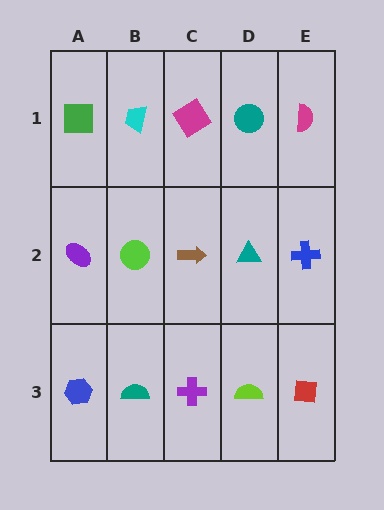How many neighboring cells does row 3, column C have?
3.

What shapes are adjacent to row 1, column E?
A blue cross (row 2, column E), a teal circle (row 1, column D).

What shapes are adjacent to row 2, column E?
A magenta semicircle (row 1, column E), a red square (row 3, column E), a teal triangle (row 2, column D).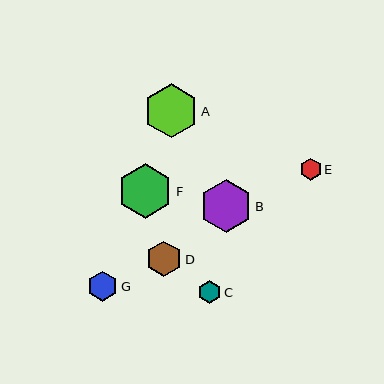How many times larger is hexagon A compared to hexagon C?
Hexagon A is approximately 2.4 times the size of hexagon C.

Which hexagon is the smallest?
Hexagon E is the smallest with a size of approximately 22 pixels.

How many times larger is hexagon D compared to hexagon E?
Hexagon D is approximately 1.6 times the size of hexagon E.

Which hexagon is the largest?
Hexagon F is the largest with a size of approximately 55 pixels.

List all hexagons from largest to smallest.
From largest to smallest: F, A, B, D, G, C, E.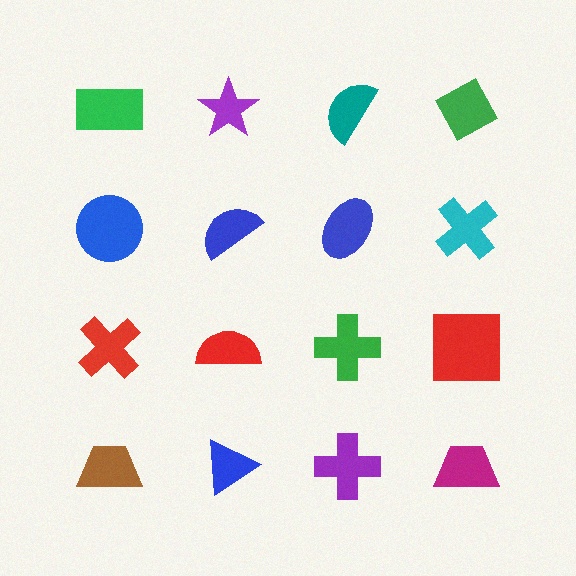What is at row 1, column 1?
A green rectangle.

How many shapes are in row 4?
4 shapes.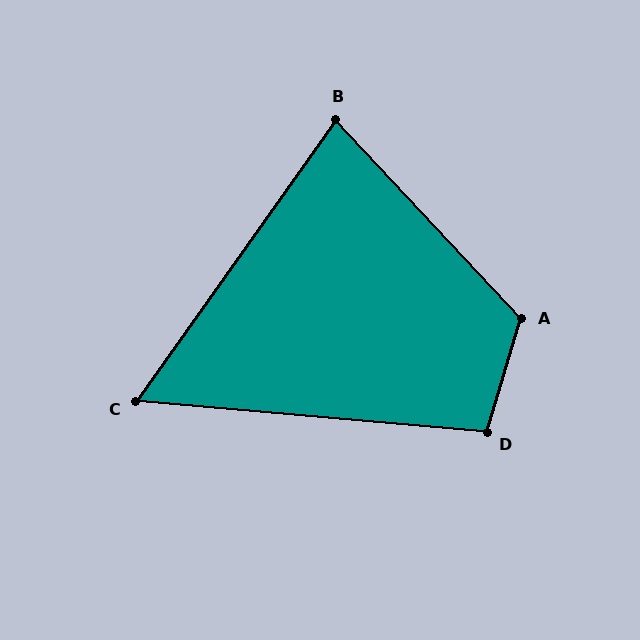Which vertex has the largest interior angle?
A, at approximately 120 degrees.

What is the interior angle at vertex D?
Approximately 102 degrees (obtuse).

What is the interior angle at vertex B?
Approximately 78 degrees (acute).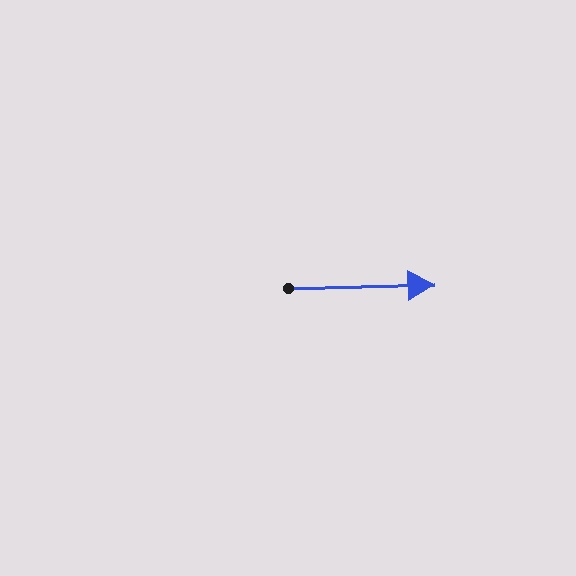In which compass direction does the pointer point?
East.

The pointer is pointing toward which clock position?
Roughly 3 o'clock.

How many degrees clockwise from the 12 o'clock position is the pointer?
Approximately 89 degrees.